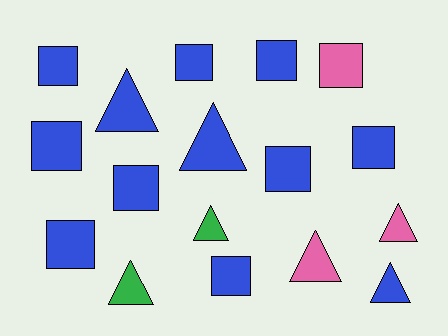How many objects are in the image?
There are 17 objects.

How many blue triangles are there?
There are 3 blue triangles.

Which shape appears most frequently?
Square, with 10 objects.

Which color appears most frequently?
Blue, with 12 objects.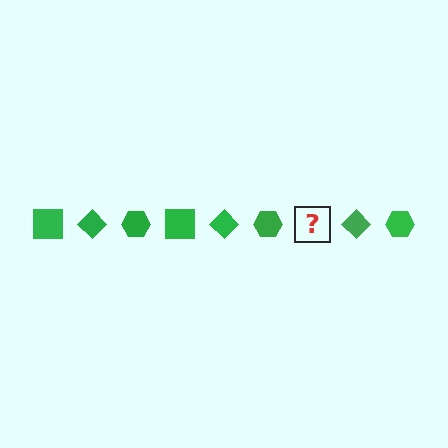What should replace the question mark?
The question mark should be replaced with a green square.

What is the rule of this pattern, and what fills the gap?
The rule is that the pattern cycles through square, diamond, hexagon shapes in green. The gap should be filled with a green square.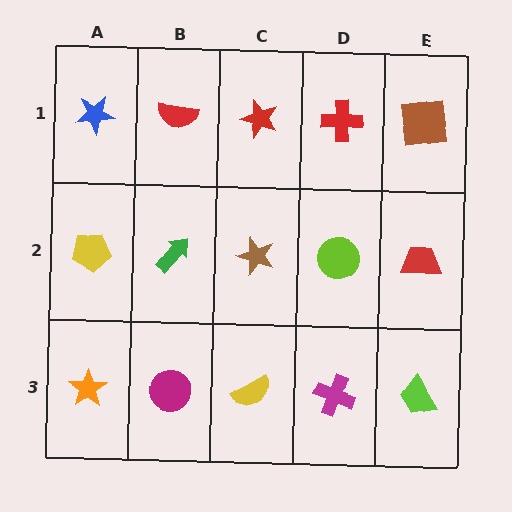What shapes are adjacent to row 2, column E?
A brown square (row 1, column E), a lime trapezoid (row 3, column E), a lime circle (row 2, column D).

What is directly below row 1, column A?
A yellow pentagon.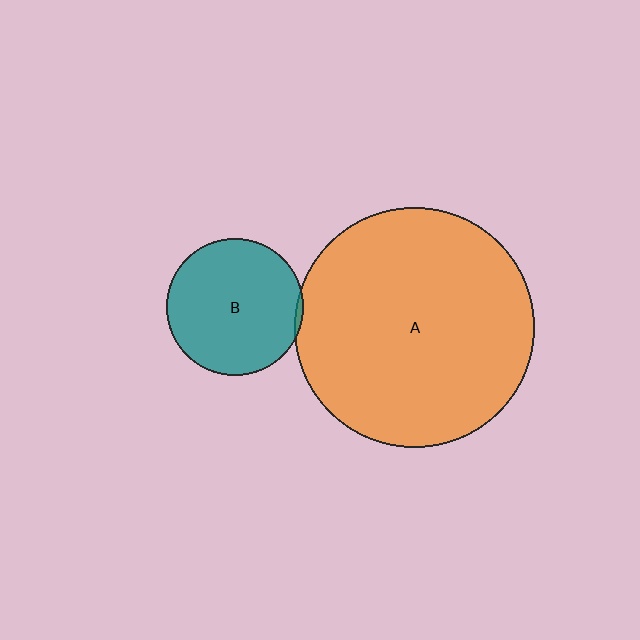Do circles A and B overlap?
Yes.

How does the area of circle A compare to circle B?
Approximately 3.0 times.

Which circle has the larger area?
Circle A (orange).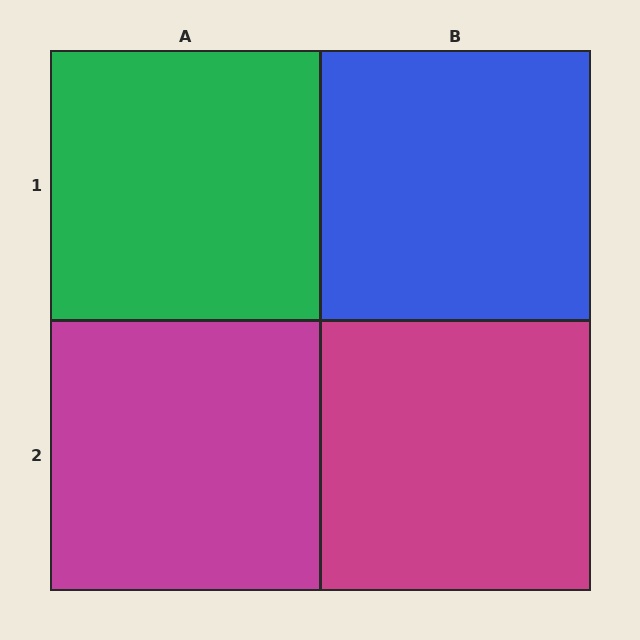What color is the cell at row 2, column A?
Magenta.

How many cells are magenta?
2 cells are magenta.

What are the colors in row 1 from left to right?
Green, blue.